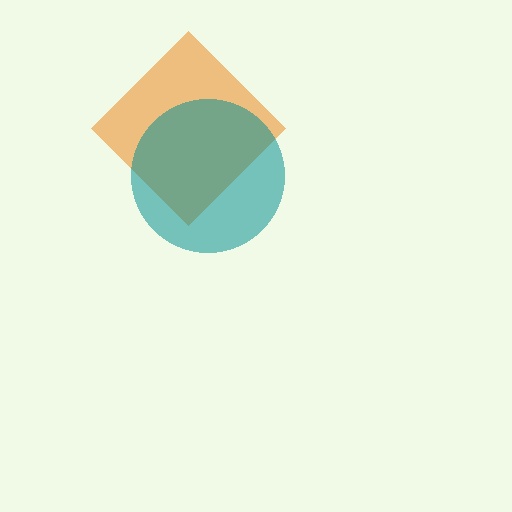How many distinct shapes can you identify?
There are 2 distinct shapes: an orange diamond, a teal circle.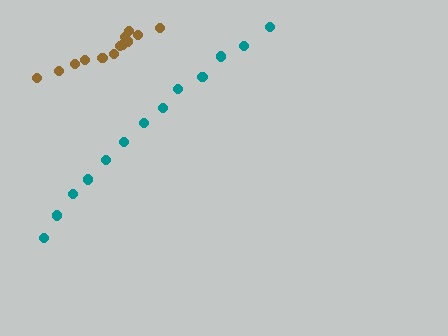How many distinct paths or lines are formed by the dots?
There are 2 distinct paths.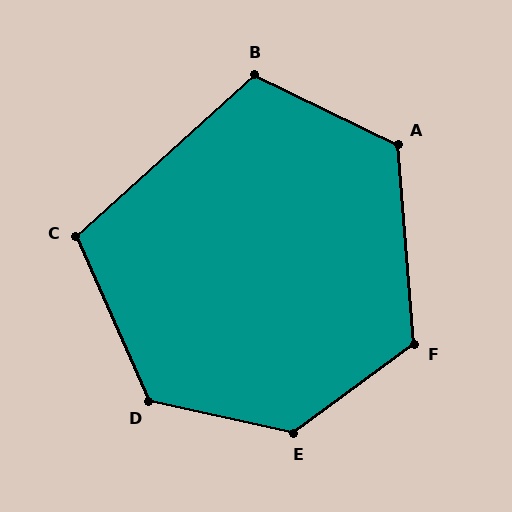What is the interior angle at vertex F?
Approximately 122 degrees (obtuse).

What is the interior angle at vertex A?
Approximately 120 degrees (obtuse).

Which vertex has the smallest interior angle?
C, at approximately 108 degrees.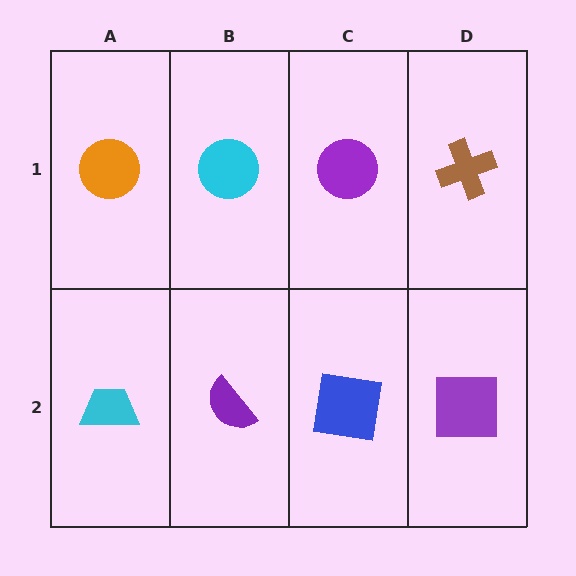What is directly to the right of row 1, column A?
A cyan circle.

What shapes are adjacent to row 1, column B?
A purple semicircle (row 2, column B), an orange circle (row 1, column A), a purple circle (row 1, column C).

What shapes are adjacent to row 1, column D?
A purple square (row 2, column D), a purple circle (row 1, column C).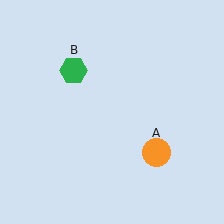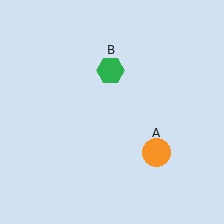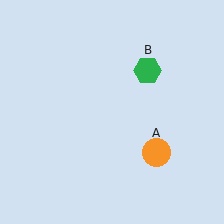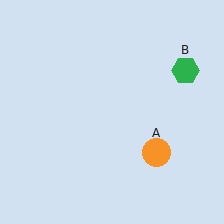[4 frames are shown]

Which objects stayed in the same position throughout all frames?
Orange circle (object A) remained stationary.